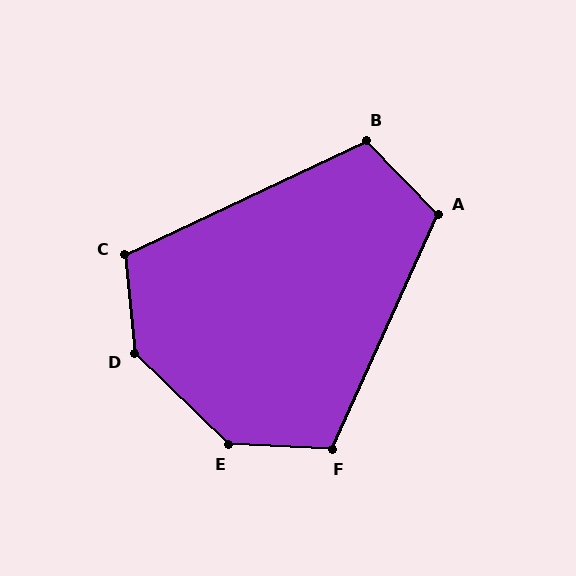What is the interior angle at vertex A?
Approximately 112 degrees (obtuse).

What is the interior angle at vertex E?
Approximately 139 degrees (obtuse).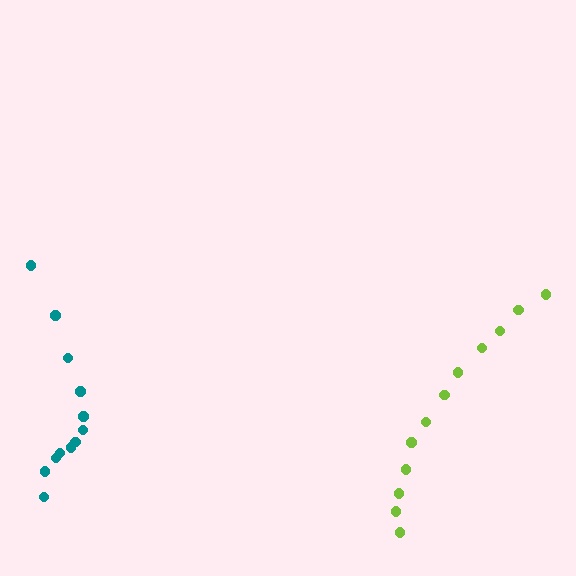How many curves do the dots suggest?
There are 2 distinct paths.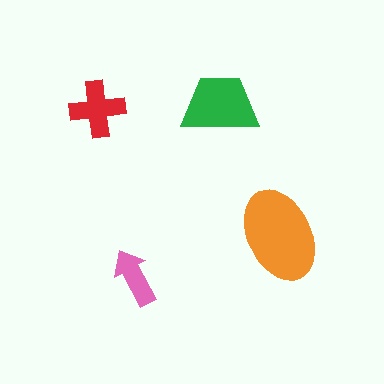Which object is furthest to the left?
The red cross is leftmost.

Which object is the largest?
The orange ellipse.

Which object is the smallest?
The pink arrow.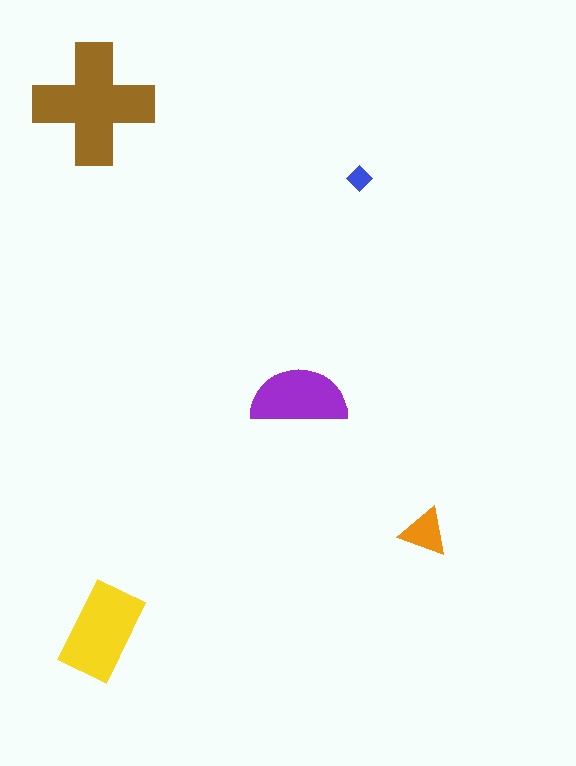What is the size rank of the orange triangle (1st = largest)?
4th.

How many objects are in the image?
There are 5 objects in the image.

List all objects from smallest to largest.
The blue diamond, the orange triangle, the purple semicircle, the yellow rectangle, the brown cross.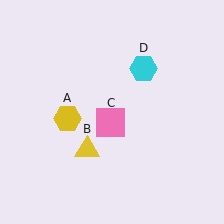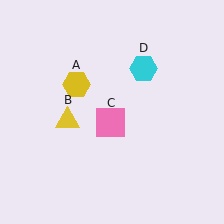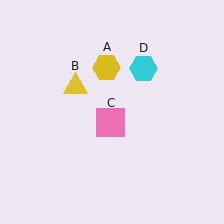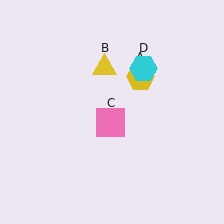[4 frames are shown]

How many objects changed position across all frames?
2 objects changed position: yellow hexagon (object A), yellow triangle (object B).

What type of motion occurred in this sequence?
The yellow hexagon (object A), yellow triangle (object B) rotated clockwise around the center of the scene.